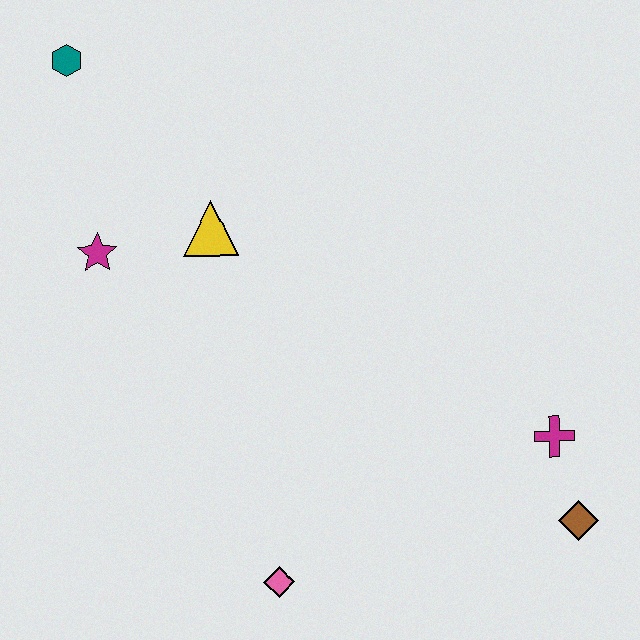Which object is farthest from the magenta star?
The brown diamond is farthest from the magenta star.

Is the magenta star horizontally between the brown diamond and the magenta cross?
No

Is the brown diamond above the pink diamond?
Yes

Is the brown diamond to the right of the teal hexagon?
Yes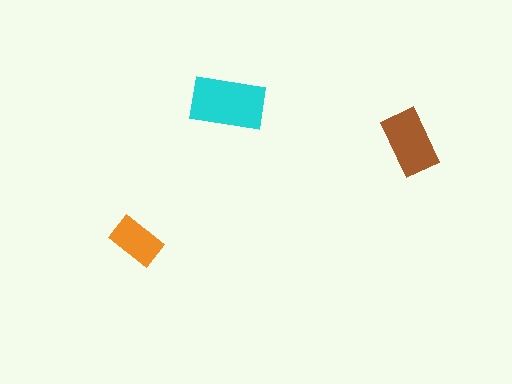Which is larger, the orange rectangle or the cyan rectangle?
The cyan one.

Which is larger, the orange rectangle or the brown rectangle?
The brown one.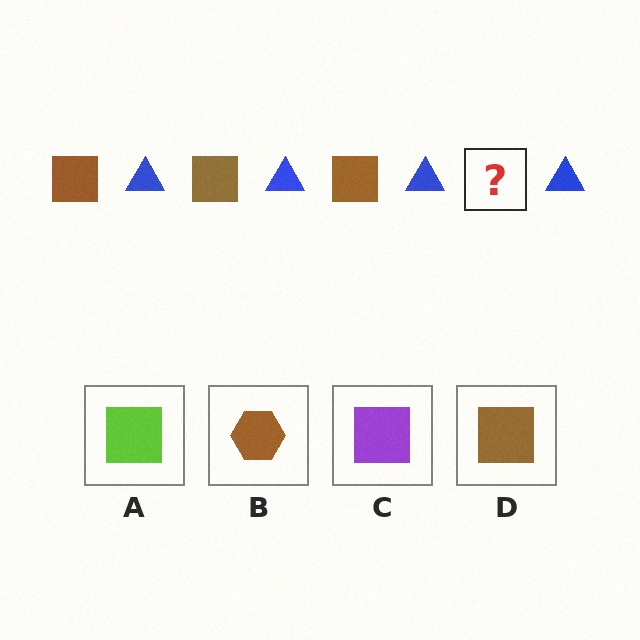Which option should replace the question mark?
Option D.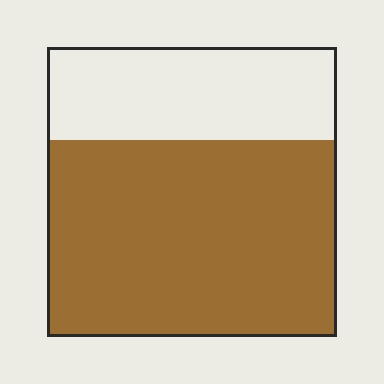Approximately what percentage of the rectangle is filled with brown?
Approximately 70%.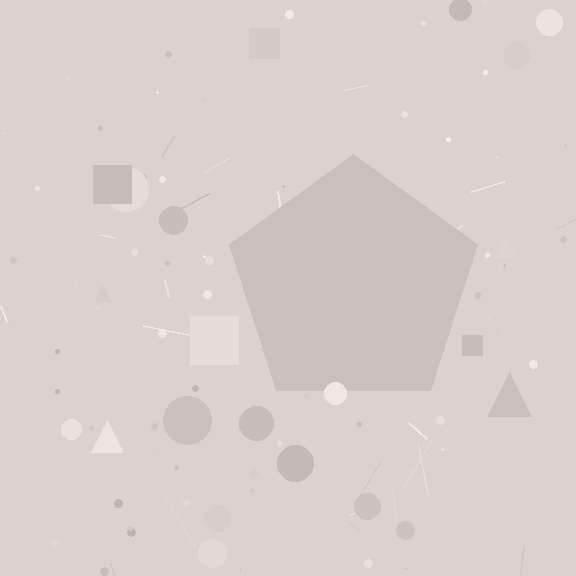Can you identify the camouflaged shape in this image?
The camouflaged shape is a pentagon.